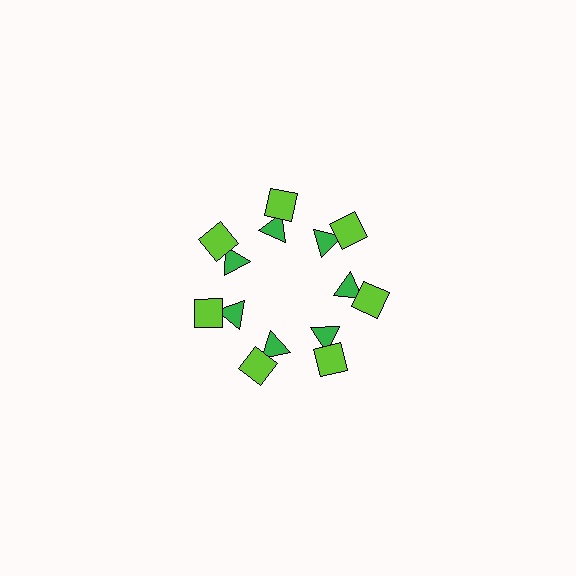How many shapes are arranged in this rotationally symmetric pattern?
There are 14 shapes, arranged in 7 groups of 2.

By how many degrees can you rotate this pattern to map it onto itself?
The pattern maps onto itself every 51 degrees of rotation.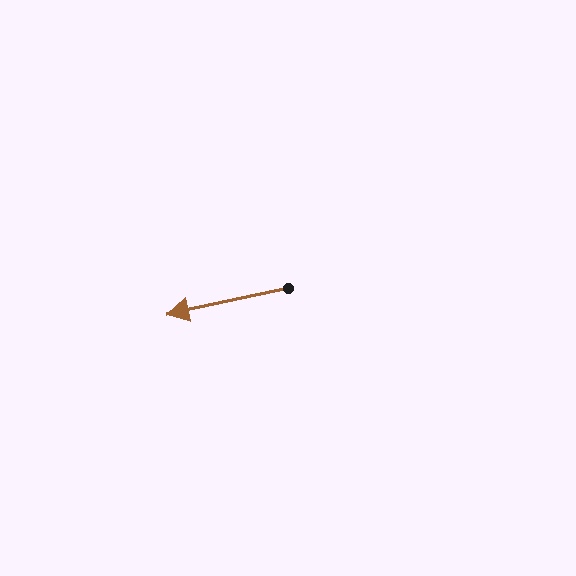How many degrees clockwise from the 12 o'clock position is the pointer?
Approximately 258 degrees.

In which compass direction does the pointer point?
West.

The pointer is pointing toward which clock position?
Roughly 9 o'clock.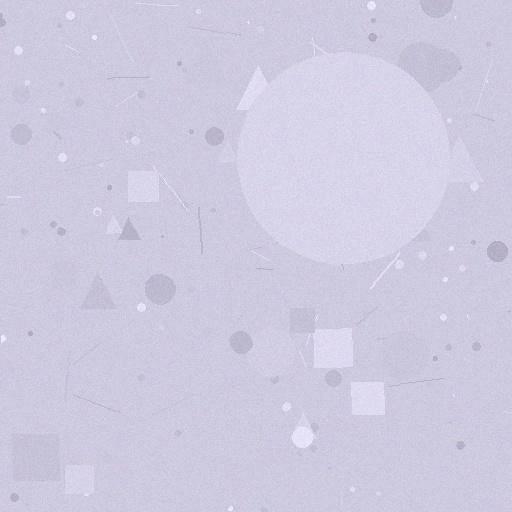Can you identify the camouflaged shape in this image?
The camouflaged shape is a circle.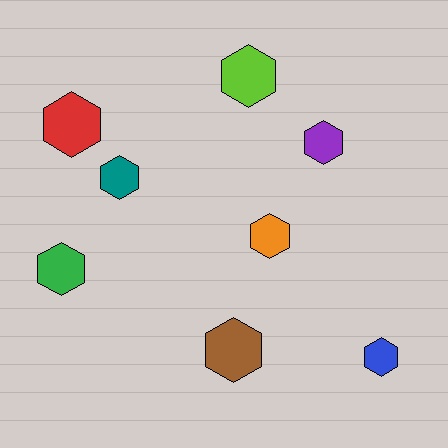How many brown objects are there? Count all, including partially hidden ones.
There is 1 brown object.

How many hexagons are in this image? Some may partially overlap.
There are 8 hexagons.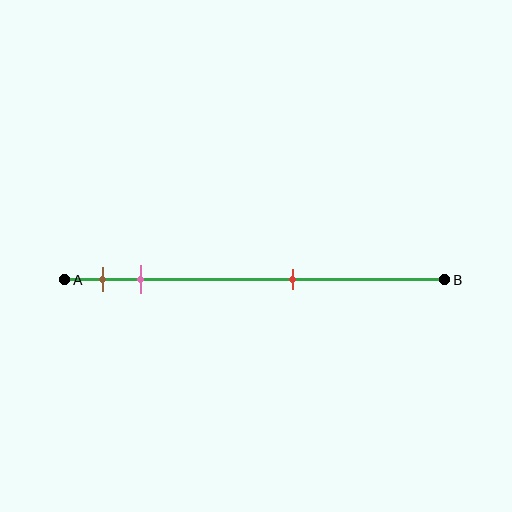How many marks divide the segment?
There are 3 marks dividing the segment.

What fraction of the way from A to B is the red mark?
The red mark is approximately 60% (0.6) of the way from A to B.